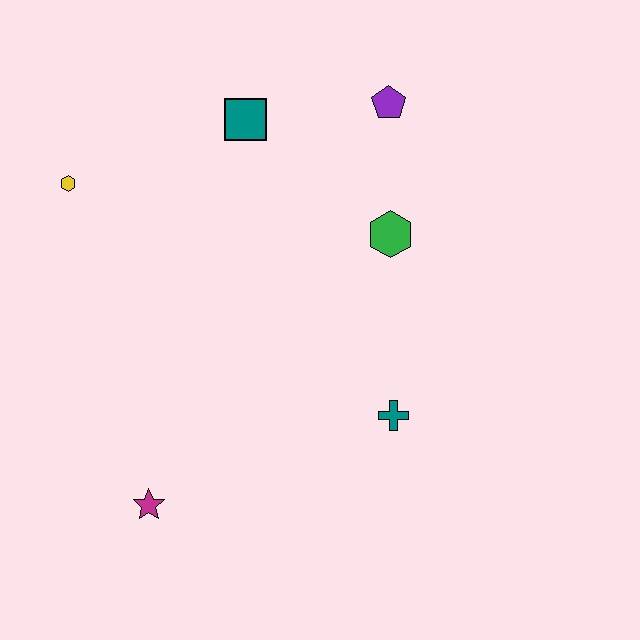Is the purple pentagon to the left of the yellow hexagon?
No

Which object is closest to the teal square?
The purple pentagon is closest to the teal square.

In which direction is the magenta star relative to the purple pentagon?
The magenta star is below the purple pentagon.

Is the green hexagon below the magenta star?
No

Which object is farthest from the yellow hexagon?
The teal cross is farthest from the yellow hexagon.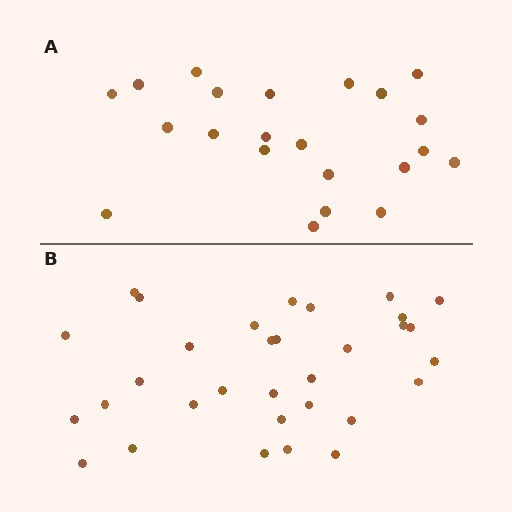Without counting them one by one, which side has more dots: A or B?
Region B (the bottom region) has more dots.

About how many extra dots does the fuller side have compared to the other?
Region B has roughly 10 or so more dots than region A.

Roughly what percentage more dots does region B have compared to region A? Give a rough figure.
About 45% more.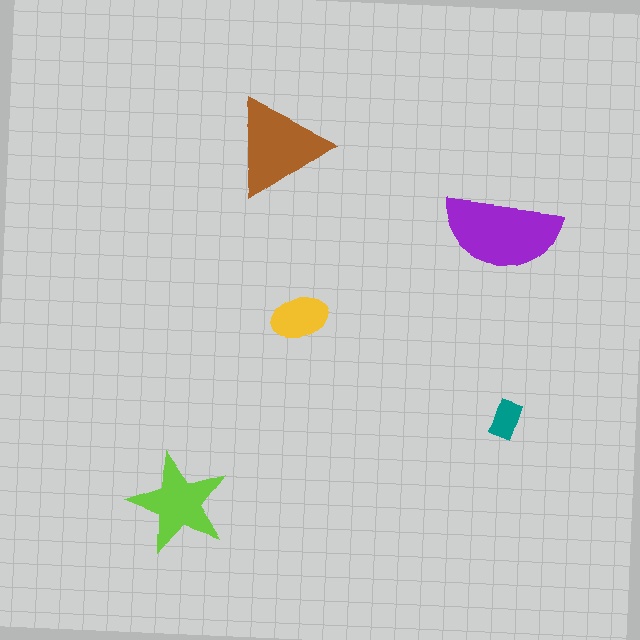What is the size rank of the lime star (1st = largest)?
3rd.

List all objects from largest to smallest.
The purple semicircle, the brown triangle, the lime star, the yellow ellipse, the teal rectangle.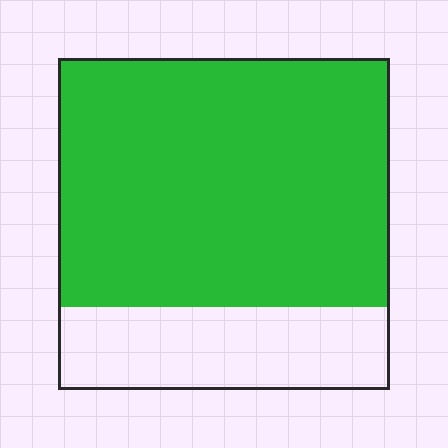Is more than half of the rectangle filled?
Yes.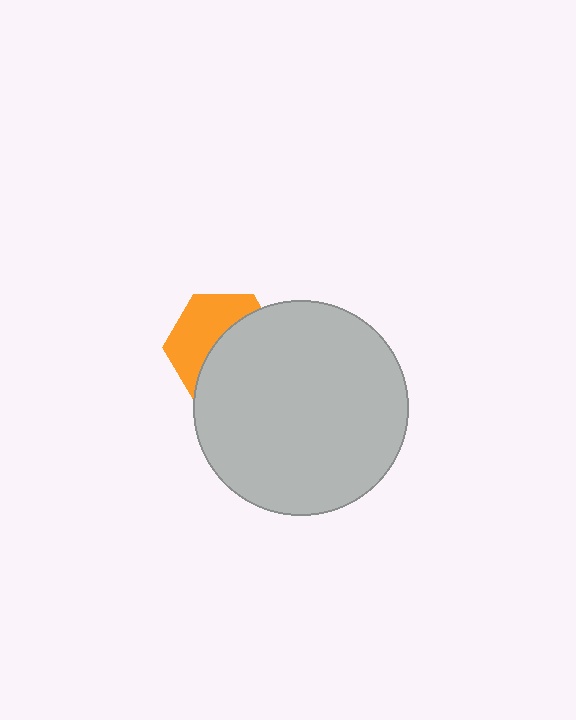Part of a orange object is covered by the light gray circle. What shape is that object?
It is a hexagon.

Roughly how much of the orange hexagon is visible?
About half of it is visible (roughly 46%).